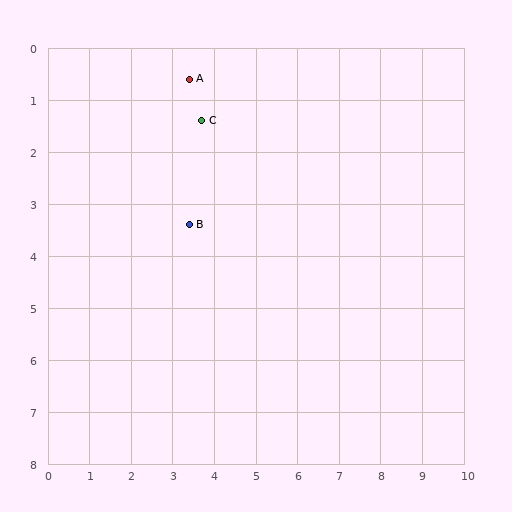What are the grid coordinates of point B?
Point B is at approximately (3.4, 3.4).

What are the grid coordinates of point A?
Point A is at approximately (3.4, 0.6).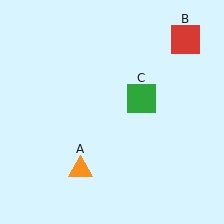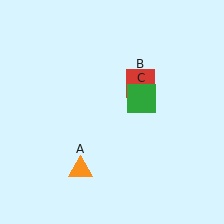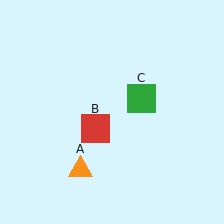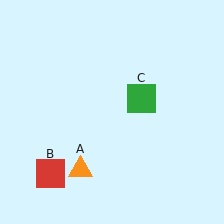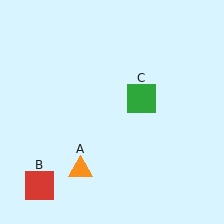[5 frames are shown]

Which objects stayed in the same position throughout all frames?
Orange triangle (object A) and green square (object C) remained stationary.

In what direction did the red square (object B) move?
The red square (object B) moved down and to the left.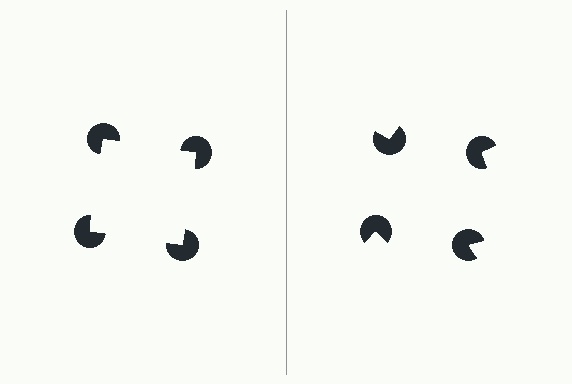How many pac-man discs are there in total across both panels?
8 — 4 on each side.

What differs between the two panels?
The pac-man discs are positioned identically on both sides; only the wedge orientations differ. On the left they align to a square; on the right they are misaligned.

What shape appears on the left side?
An illusory square.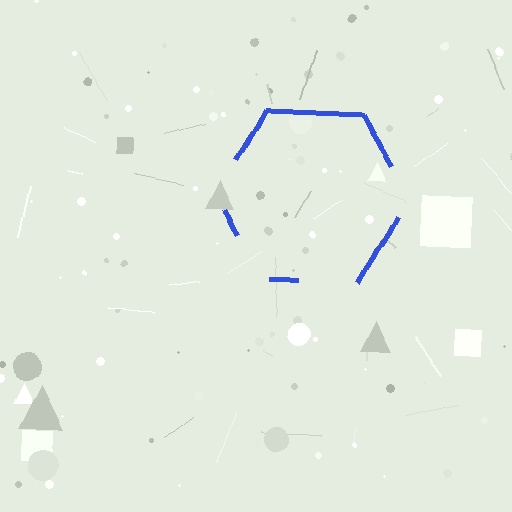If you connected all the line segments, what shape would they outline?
They would outline a hexagon.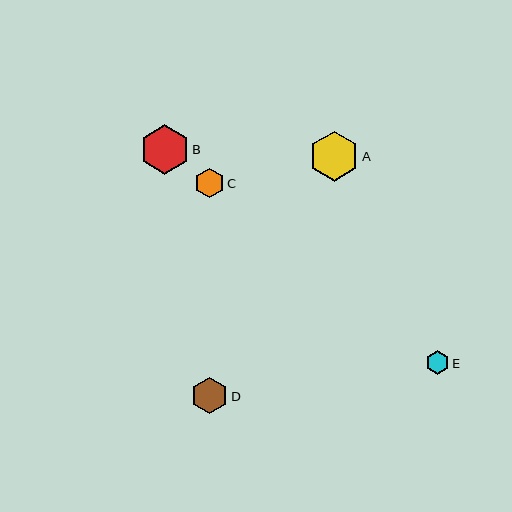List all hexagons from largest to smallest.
From largest to smallest: A, B, D, C, E.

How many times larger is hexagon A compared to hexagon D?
Hexagon A is approximately 1.4 times the size of hexagon D.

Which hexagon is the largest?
Hexagon A is the largest with a size of approximately 50 pixels.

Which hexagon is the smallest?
Hexagon E is the smallest with a size of approximately 24 pixels.